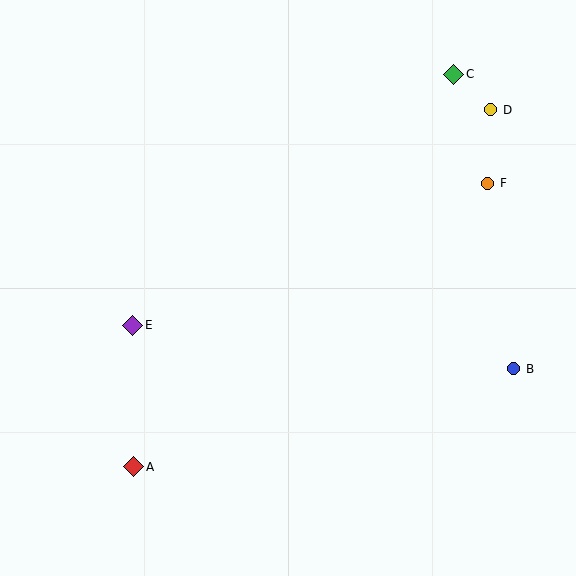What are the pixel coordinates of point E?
Point E is at (133, 325).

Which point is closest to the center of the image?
Point E at (133, 325) is closest to the center.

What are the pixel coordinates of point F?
Point F is at (488, 183).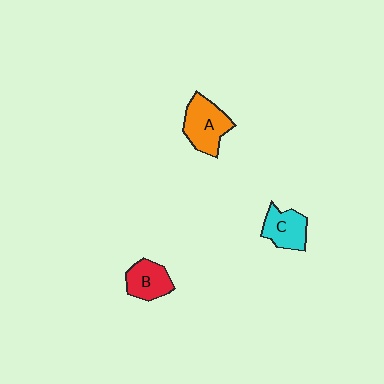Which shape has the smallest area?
Shape B (red).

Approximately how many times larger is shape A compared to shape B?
Approximately 1.4 times.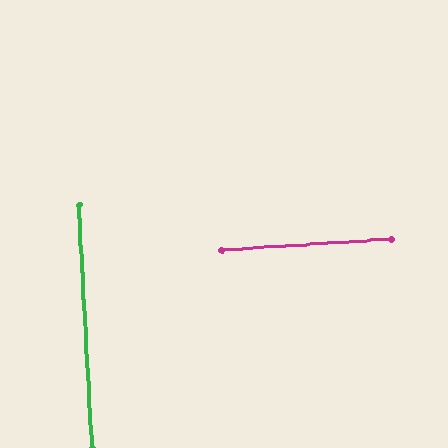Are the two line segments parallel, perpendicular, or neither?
Perpendicular — they meet at approximately 89°.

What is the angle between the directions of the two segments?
Approximately 89 degrees.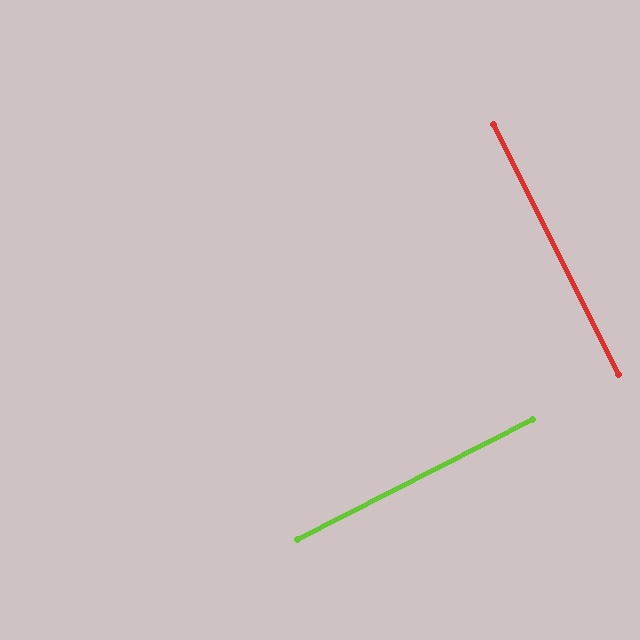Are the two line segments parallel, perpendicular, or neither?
Perpendicular — they meet at approximately 90°.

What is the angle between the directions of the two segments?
Approximately 90 degrees.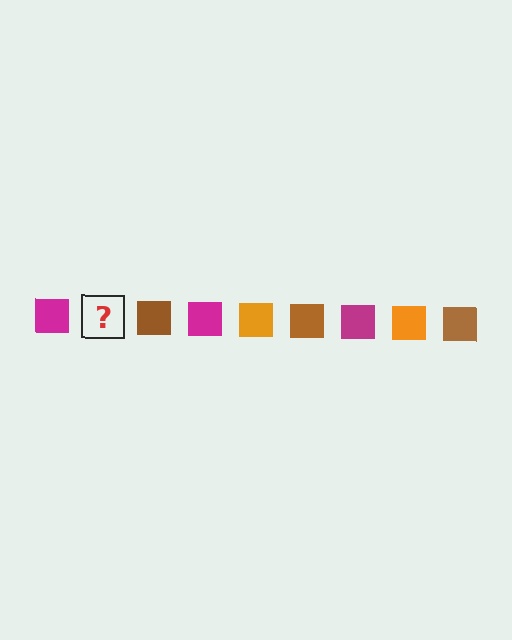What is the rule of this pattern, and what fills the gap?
The rule is that the pattern cycles through magenta, orange, brown squares. The gap should be filled with an orange square.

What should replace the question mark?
The question mark should be replaced with an orange square.